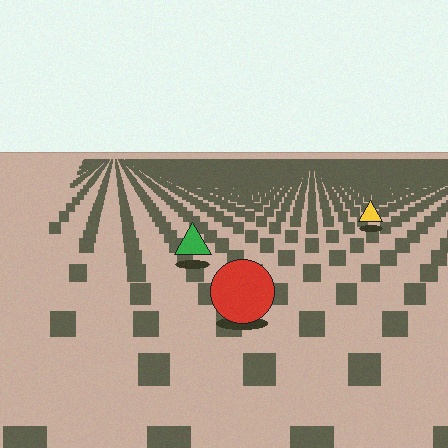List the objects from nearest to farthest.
From nearest to farthest: the red circle, the green triangle, the yellow triangle.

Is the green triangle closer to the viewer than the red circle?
No. The red circle is closer — you can tell from the texture gradient: the ground texture is coarser near it.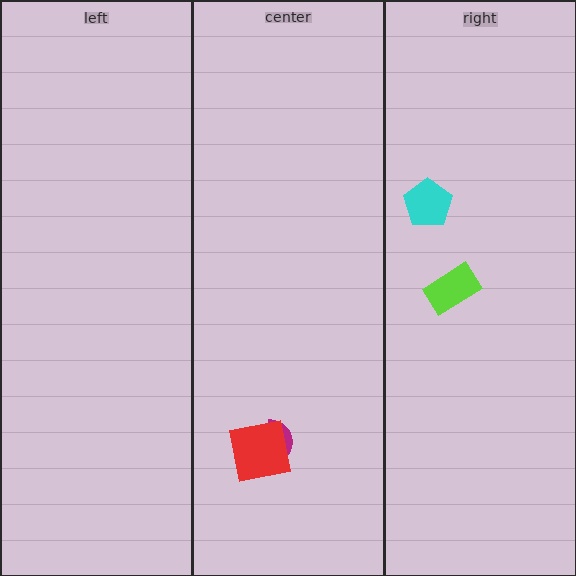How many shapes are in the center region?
2.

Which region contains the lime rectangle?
The right region.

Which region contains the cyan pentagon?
The right region.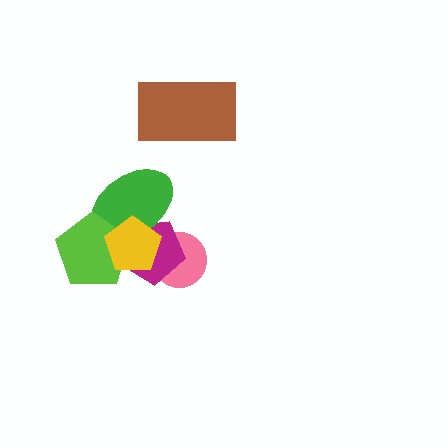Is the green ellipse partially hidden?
Yes, it is partially covered by another shape.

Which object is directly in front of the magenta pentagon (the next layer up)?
The green ellipse is directly in front of the magenta pentagon.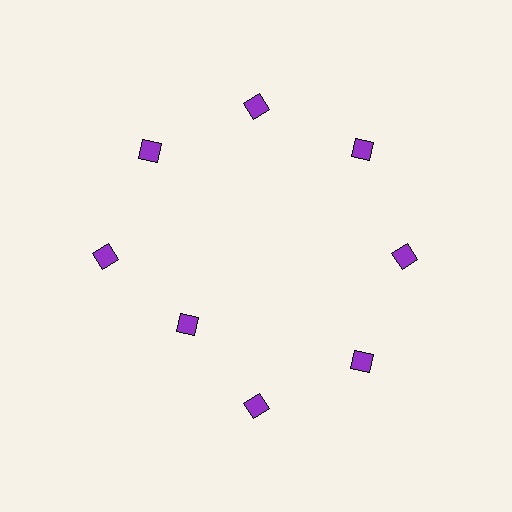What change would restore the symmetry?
The symmetry would be restored by moving it outward, back onto the ring so that all 8 diamonds sit at equal angles and equal distance from the center.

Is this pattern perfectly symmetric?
No. The 8 purple diamonds are arranged in a ring, but one element near the 8 o'clock position is pulled inward toward the center, breaking the 8-fold rotational symmetry.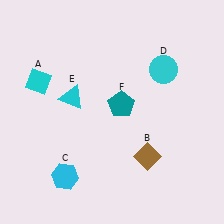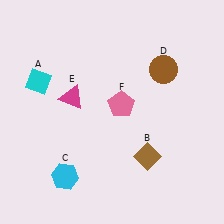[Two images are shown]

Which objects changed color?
D changed from cyan to brown. E changed from cyan to magenta. F changed from teal to pink.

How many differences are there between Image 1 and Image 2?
There are 3 differences between the two images.